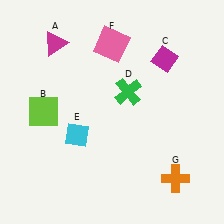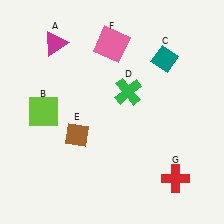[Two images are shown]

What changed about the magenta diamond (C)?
In Image 1, C is magenta. In Image 2, it changed to teal.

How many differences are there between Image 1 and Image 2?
There are 3 differences between the two images.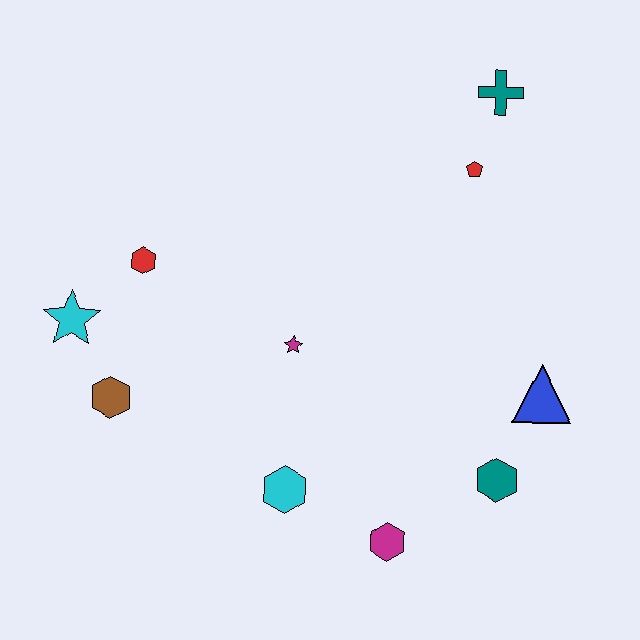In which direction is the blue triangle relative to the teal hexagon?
The blue triangle is above the teal hexagon.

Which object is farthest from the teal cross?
The brown hexagon is farthest from the teal cross.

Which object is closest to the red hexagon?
The cyan star is closest to the red hexagon.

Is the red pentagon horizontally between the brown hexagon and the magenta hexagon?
No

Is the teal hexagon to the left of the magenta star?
No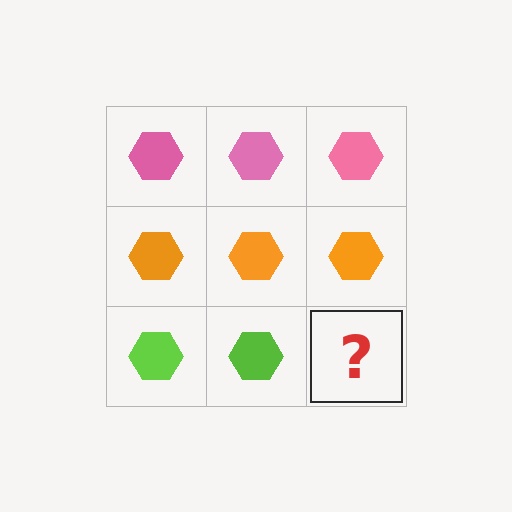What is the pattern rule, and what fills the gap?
The rule is that each row has a consistent color. The gap should be filled with a lime hexagon.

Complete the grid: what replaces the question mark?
The question mark should be replaced with a lime hexagon.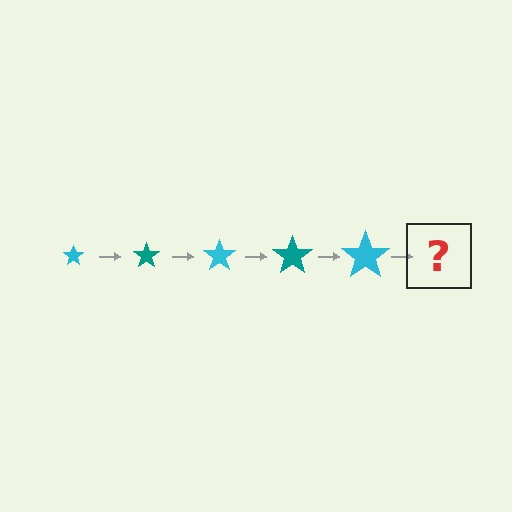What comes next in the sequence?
The next element should be a teal star, larger than the previous one.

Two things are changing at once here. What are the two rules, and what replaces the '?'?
The two rules are that the star grows larger each step and the color cycles through cyan and teal. The '?' should be a teal star, larger than the previous one.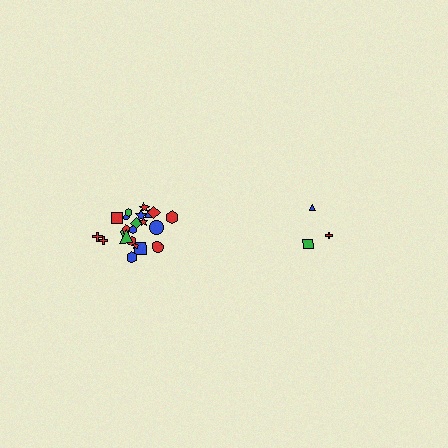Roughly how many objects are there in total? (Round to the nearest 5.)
Roughly 25 objects in total.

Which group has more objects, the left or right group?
The left group.